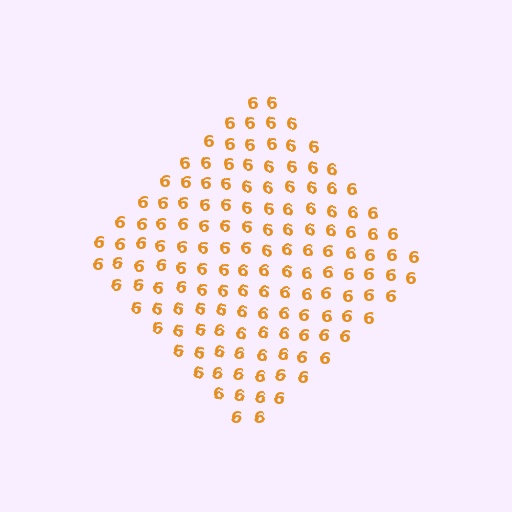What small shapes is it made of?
It is made of small digit 6's.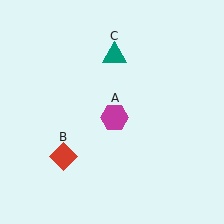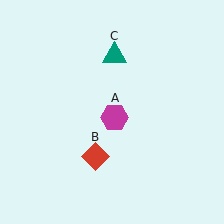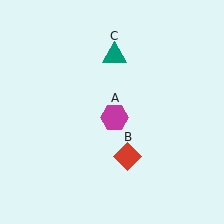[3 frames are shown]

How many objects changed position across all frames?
1 object changed position: red diamond (object B).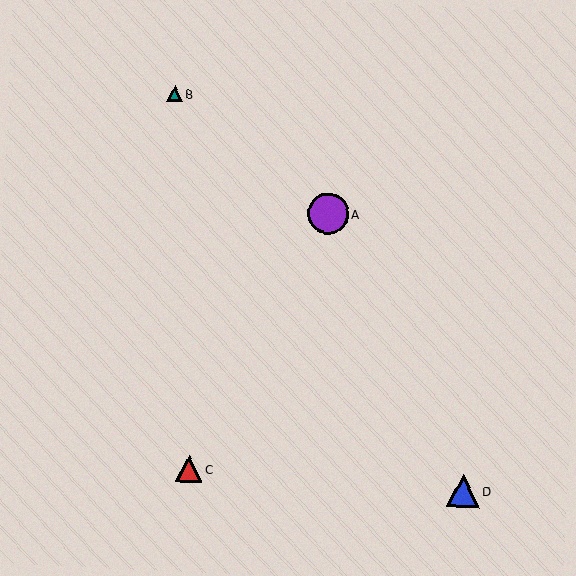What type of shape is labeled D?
Shape D is a blue triangle.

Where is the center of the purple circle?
The center of the purple circle is at (328, 214).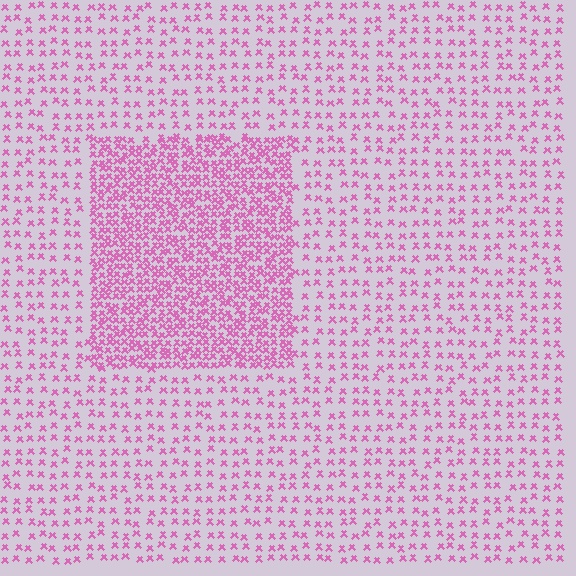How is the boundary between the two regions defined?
The boundary is defined by a change in element density (approximately 2.6x ratio). All elements are the same color, size, and shape.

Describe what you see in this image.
The image contains small pink elements arranged at two different densities. A rectangle-shaped region is visible where the elements are more densely packed than the surrounding area.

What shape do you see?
I see a rectangle.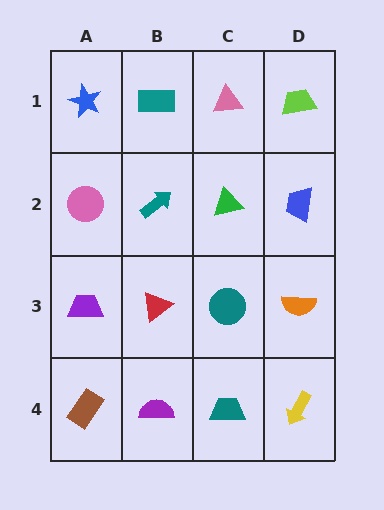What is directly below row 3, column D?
A yellow arrow.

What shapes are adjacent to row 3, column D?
A blue trapezoid (row 2, column D), a yellow arrow (row 4, column D), a teal circle (row 3, column C).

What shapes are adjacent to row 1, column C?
A green triangle (row 2, column C), a teal rectangle (row 1, column B), a lime trapezoid (row 1, column D).